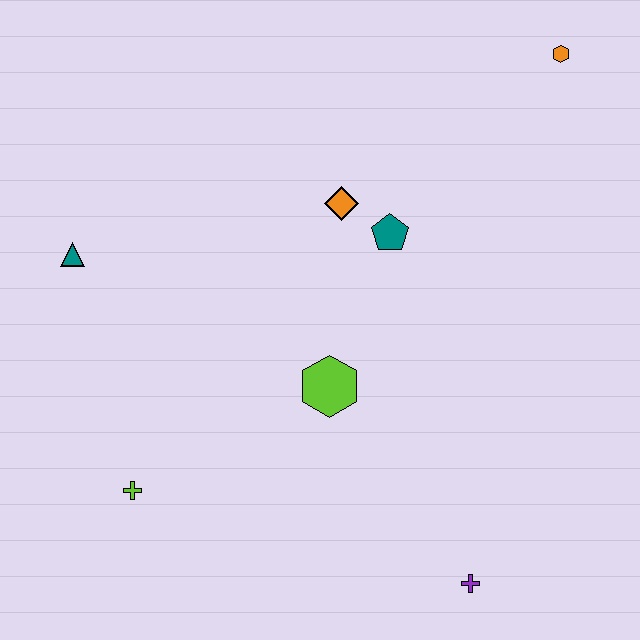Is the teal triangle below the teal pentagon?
Yes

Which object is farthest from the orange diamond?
The purple cross is farthest from the orange diamond.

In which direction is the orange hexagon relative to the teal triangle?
The orange hexagon is to the right of the teal triangle.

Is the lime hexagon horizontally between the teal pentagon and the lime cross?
Yes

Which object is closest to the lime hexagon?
The teal pentagon is closest to the lime hexagon.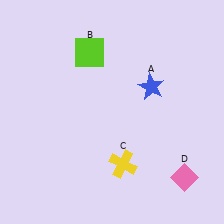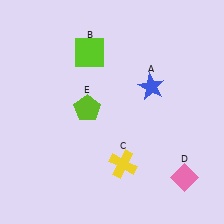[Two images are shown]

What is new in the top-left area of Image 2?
A lime pentagon (E) was added in the top-left area of Image 2.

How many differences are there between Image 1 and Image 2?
There is 1 difference between the two images.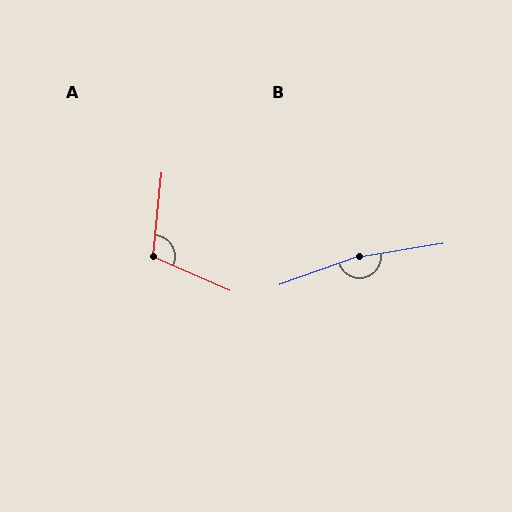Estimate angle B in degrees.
Approximately 169 degrees.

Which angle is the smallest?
A, at approximately 108 degrees.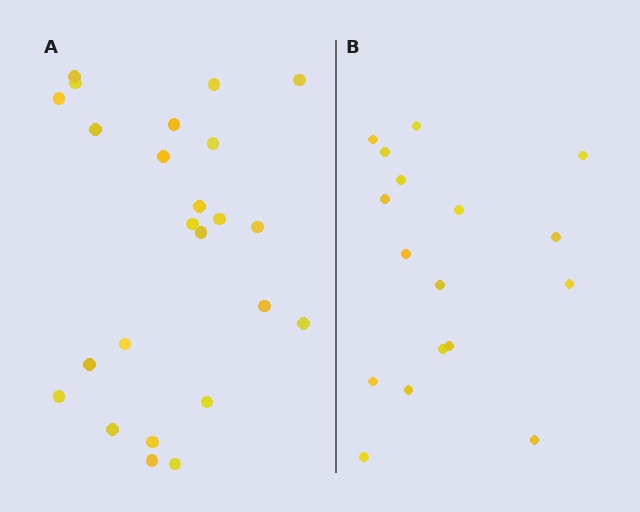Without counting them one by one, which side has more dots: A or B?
Region A (the left region) has more dots.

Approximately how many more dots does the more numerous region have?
Region A has roughly 8 or so more dots than region B.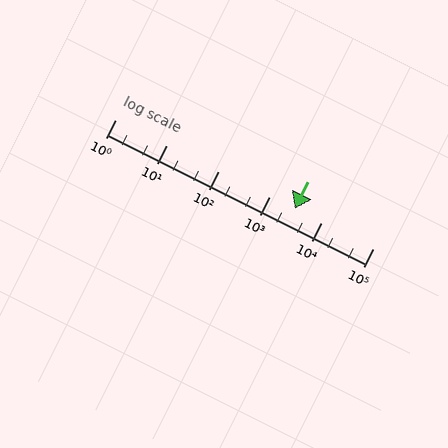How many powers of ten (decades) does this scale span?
The scale spans 5 decades, from 1 to 100000.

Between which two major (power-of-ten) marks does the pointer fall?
The pointer is between 1000 and 10000.